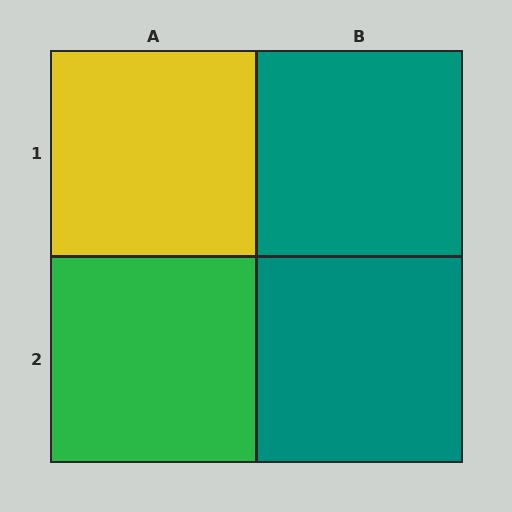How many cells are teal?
2 cells are teal.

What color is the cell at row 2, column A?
Green.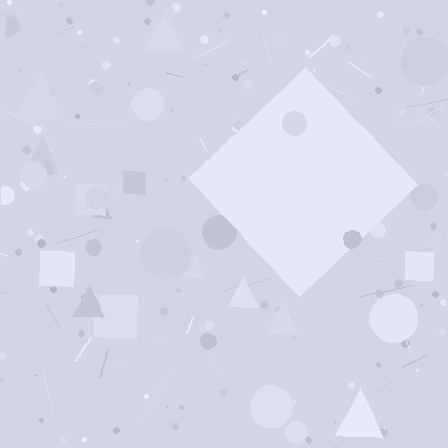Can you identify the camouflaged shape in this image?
The camouflaged shape is a diamond.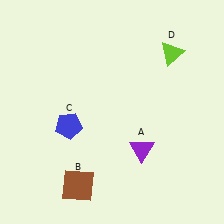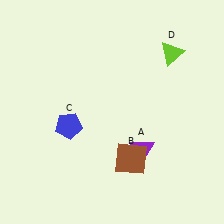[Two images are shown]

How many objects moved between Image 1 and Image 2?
1 object moved between the two images.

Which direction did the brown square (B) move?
The brown square (B) moved right.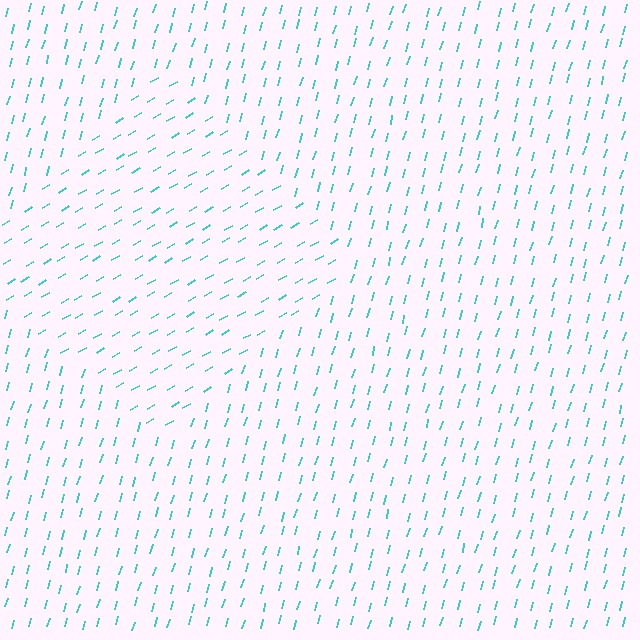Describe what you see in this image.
The image is filled with small cyan line segments. A diamond region in the image has lines oriented differently from the surrounding lines, creating a visible texture boundary.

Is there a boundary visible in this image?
Yes, there is a texture boundary formed by a change in line orientation.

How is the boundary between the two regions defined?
The boundary is defined purely by a change in line orientation (approximately 45 degrees difference). All lines are the same color and thickness.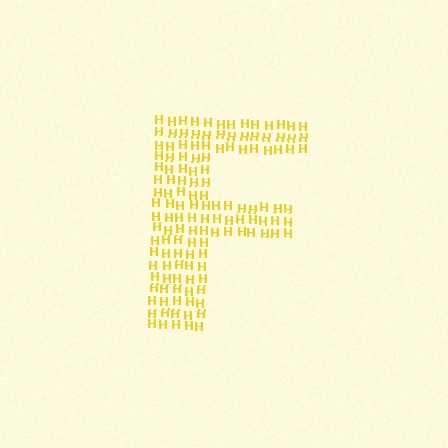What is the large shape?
The large shape is the letter F.